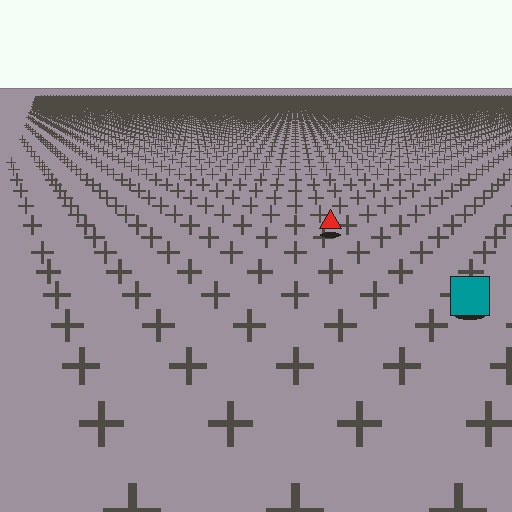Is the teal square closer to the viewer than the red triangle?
Yes. The teal square is closer — you can tell from the texture gradient: the ground texture is coarser near it.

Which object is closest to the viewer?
The teal square is closest. The texture marks near it are larger and more spread out.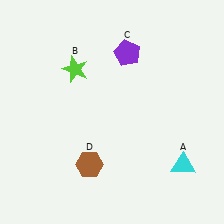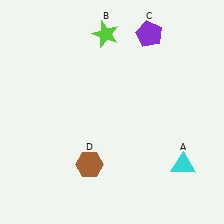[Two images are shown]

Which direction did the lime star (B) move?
The lime star (B) moved up.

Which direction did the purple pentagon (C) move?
The purple pentagon (C) moved right.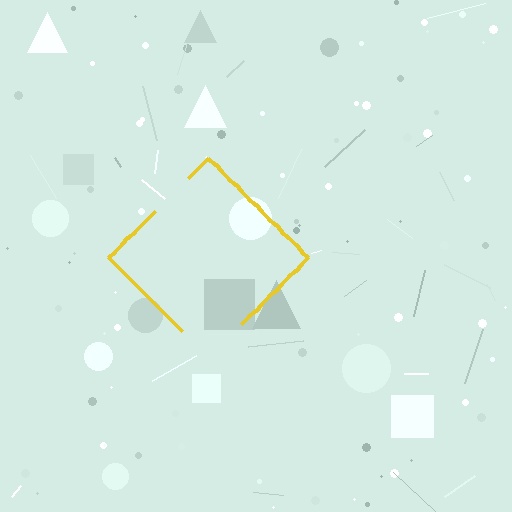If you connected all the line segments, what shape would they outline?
They would outline a diamond.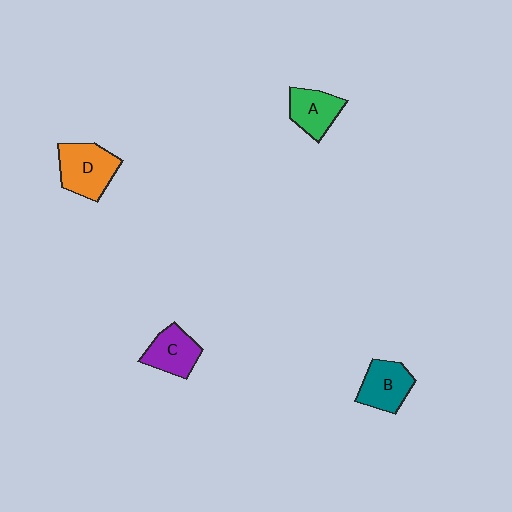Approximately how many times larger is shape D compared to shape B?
Approximately 1.2 times.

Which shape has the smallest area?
Shape A (green).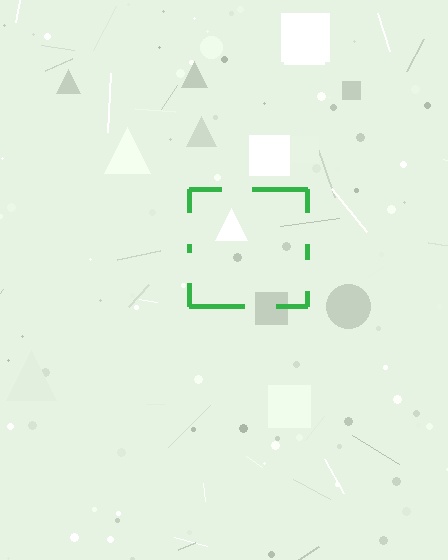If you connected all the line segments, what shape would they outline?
They would outline a square.